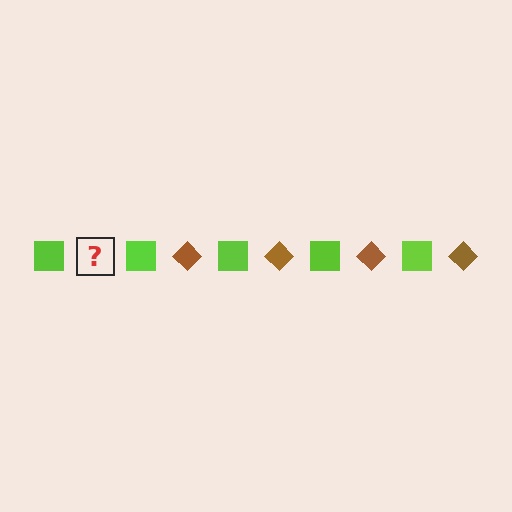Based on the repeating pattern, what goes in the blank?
The blank should be a brown diamond.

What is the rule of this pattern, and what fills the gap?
The rule is that the pattern alternates between lime square and brown diamond. The gap should be filled with a brown diamond.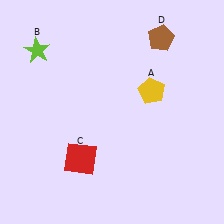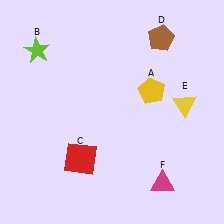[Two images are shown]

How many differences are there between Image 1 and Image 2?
There are 2 differences between the two images.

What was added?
A yellow triangle (E), a magenta triangle (F) were added in Image 2.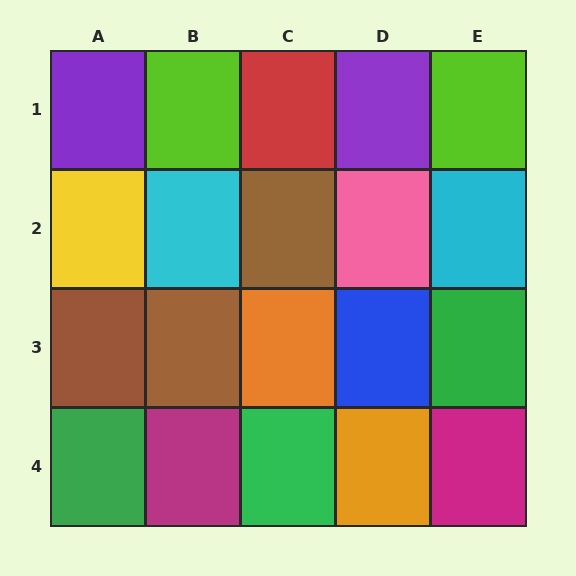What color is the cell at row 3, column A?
Brown.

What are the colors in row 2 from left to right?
Yellow, cyan, brown, pink, cyan.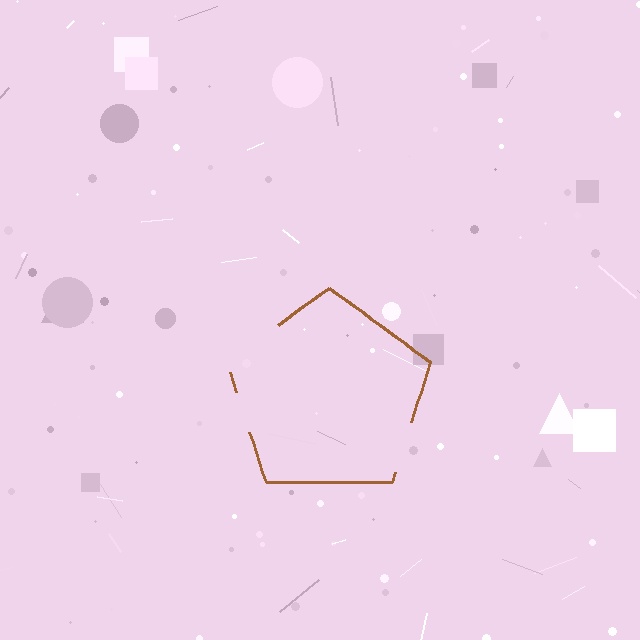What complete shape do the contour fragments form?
The contour fragments form a pentagon.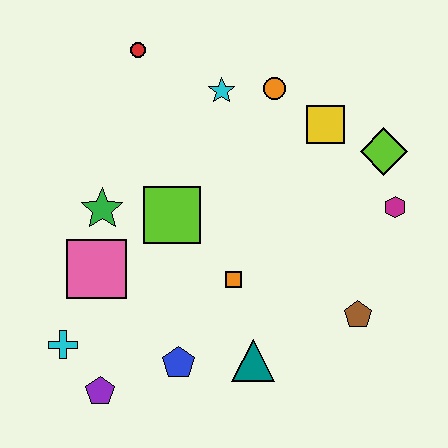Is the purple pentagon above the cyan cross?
No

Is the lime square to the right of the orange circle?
No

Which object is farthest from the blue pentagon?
The red circle is farthest from the blue pentagon.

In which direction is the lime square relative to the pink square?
The lime square is to the right of the pink square.